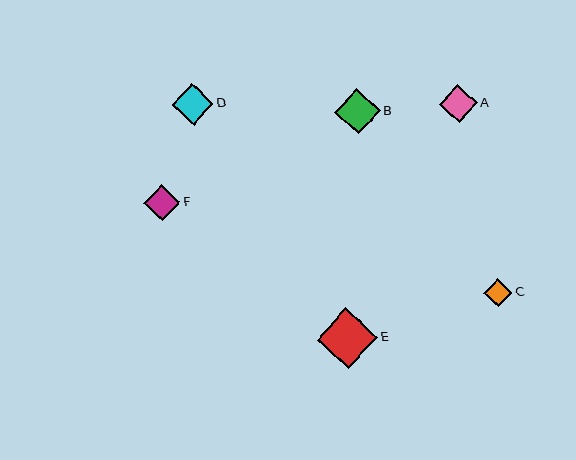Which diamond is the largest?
Diamond E is the largest with a size of approximately 61 pixels.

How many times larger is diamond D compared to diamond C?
Diamond D is approximately 1.5 times the size of diamond C.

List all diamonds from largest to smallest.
From largest to smallest: E, B, D, A, F, C.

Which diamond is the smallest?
Diamond C is the smallest with a size of approximately 28 pixels.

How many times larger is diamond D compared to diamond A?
Diamond D is approximately 1.1 times the size of diamond A.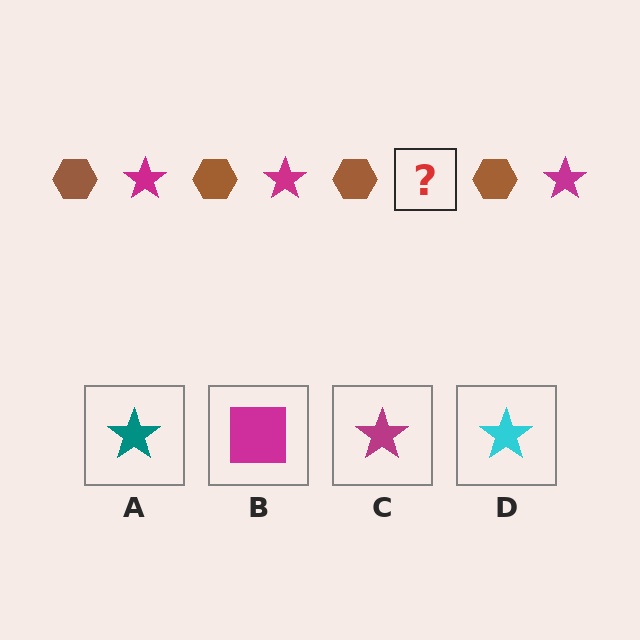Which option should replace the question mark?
Option C.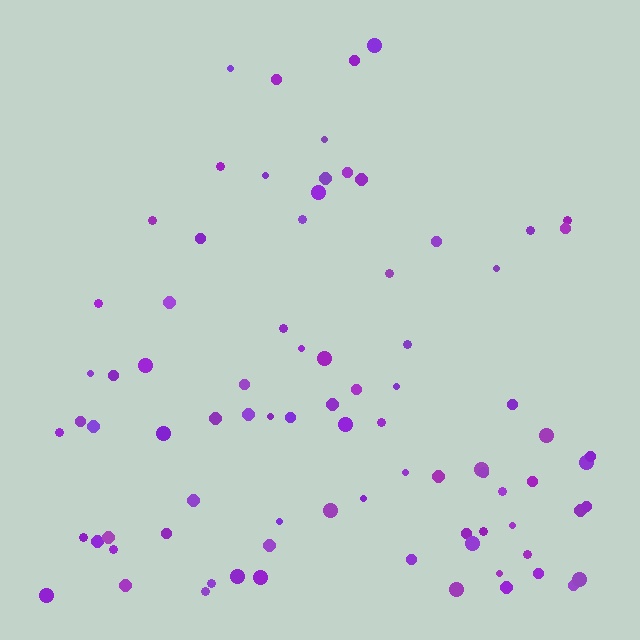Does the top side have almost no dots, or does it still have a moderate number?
Still a moderate number, just noticeably fewer than the bottom.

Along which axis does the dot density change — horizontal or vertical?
Vertical.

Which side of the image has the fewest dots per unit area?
The top.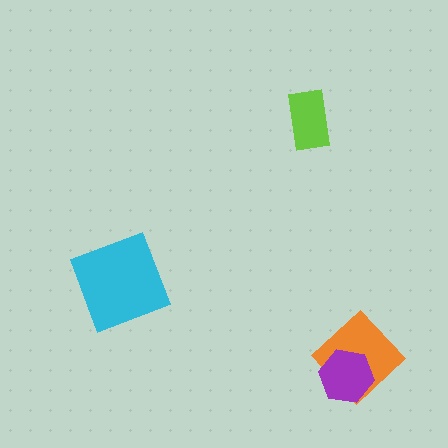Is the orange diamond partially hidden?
Yes, it is partially covered by another shape.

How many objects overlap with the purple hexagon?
1 object overlaps with the purple hexagon.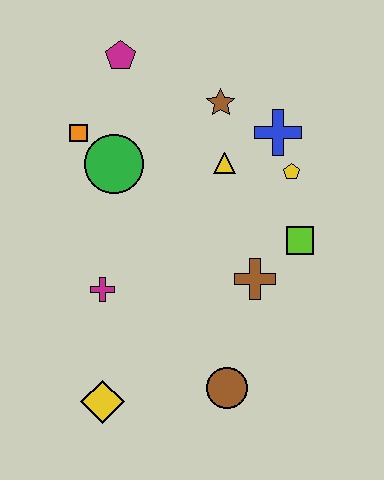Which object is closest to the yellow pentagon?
The blue cross is closest to the yellow pentagon.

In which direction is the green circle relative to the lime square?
The green circle is to the left of the lime square.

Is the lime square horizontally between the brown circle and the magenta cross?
No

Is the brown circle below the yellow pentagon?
Yes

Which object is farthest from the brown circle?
The magenta pentagon is farthest from the brown circle.